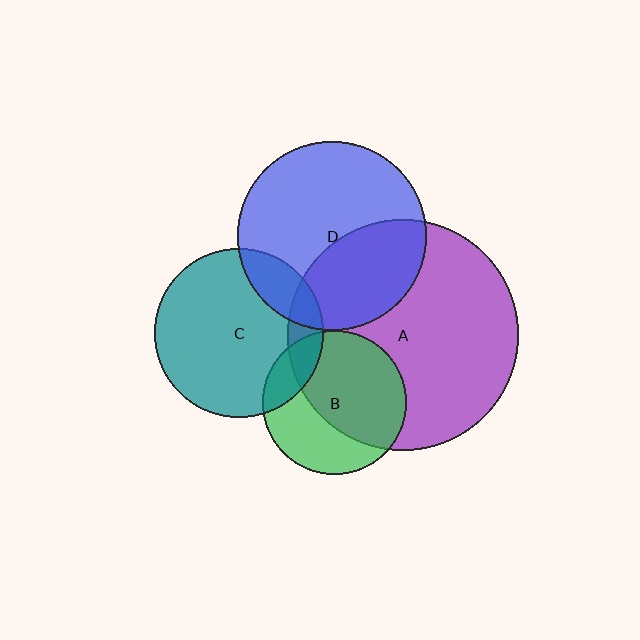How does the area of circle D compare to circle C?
Approximately 1.2 times.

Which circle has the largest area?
Circle A (purple).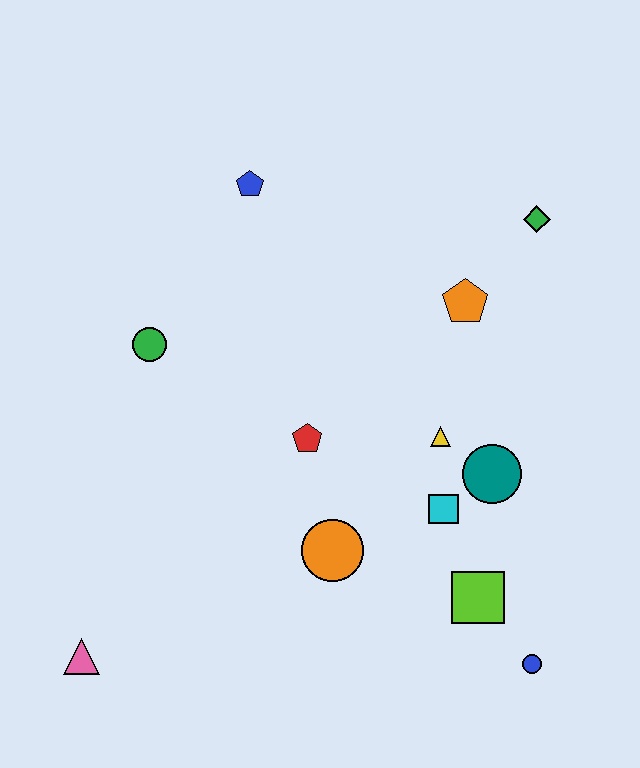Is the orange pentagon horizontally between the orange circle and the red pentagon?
No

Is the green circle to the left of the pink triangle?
No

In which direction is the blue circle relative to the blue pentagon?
The blue circle is below the blue pentagon.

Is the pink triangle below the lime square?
Yes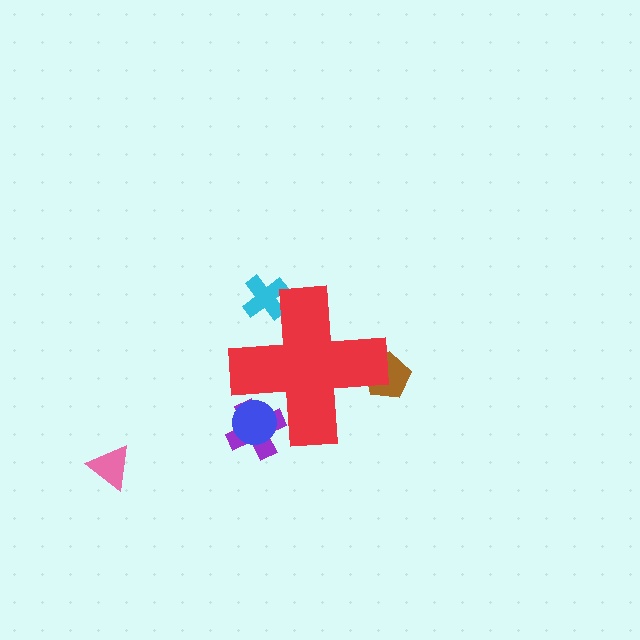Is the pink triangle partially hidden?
No, the pink triangle is fully visible.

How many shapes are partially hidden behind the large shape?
4 shapes are partially hidden.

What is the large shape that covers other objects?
A red cross.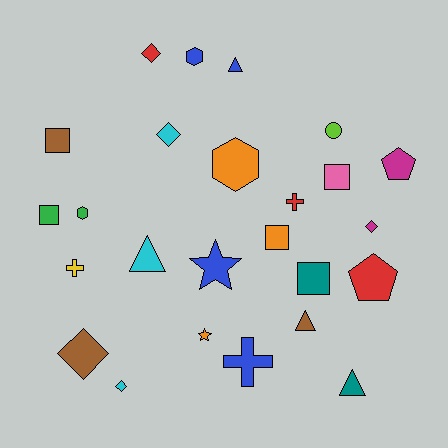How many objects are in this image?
There are 25 objects.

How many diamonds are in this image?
There are 5 diamonds.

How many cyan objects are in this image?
There are 3 cyan objects.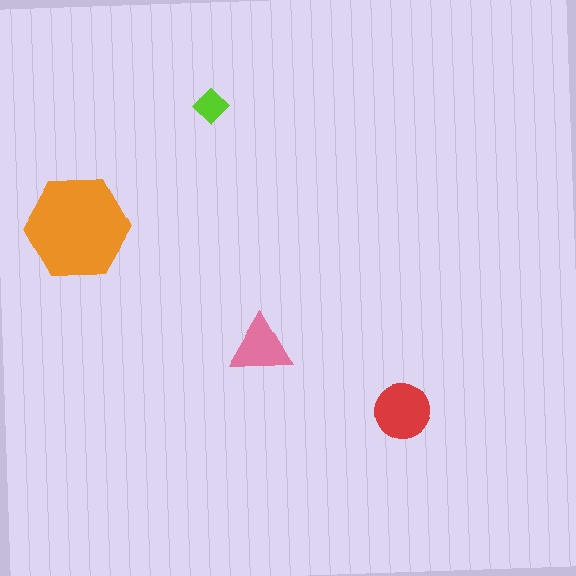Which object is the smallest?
The lime diamond.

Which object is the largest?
The orange hexagon.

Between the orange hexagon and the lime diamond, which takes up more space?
The orange hexagon.